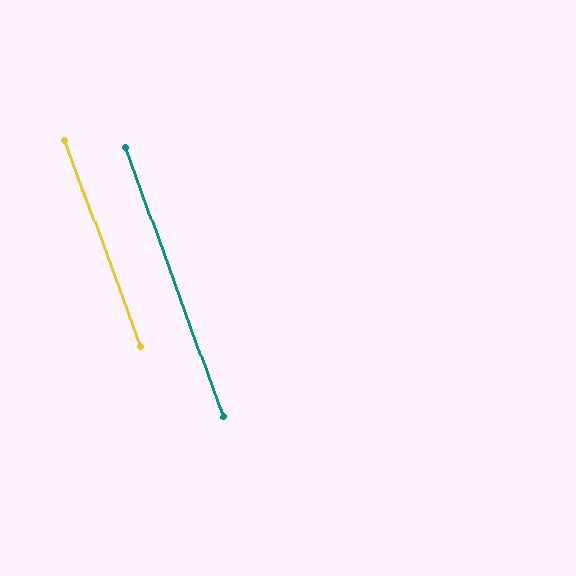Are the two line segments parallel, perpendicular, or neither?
Parallel — their directions differ by only 0.4°.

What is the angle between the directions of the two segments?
Approximately 0 degrees.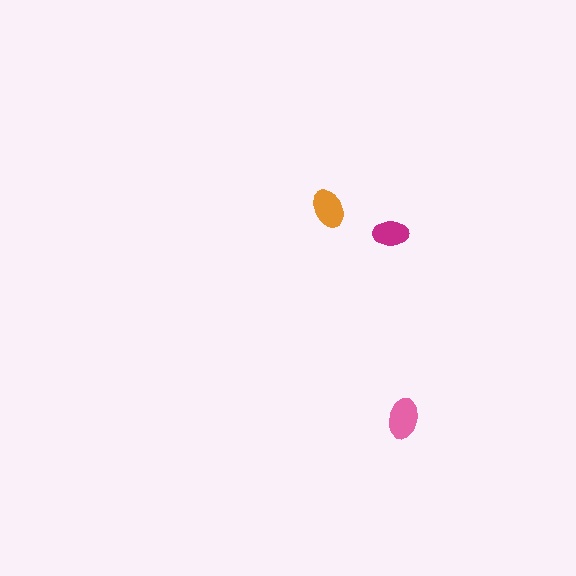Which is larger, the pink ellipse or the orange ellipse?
The pink one.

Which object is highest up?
The orange ellipse is topmost.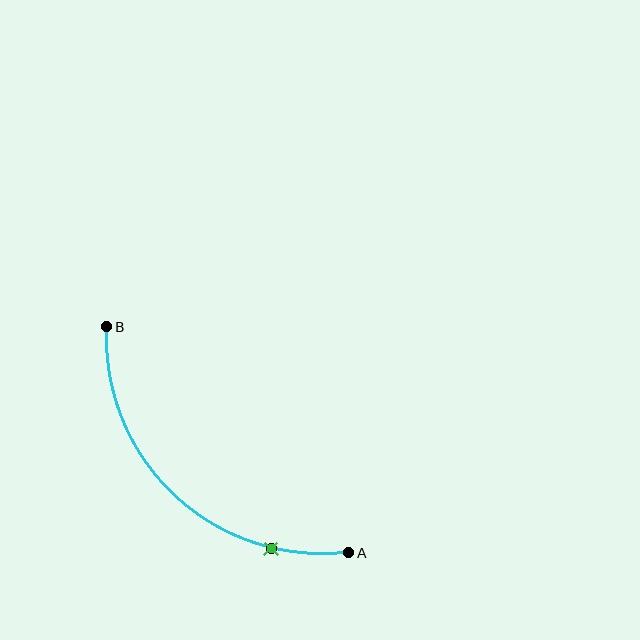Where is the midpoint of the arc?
The arc midpoint is the point on the curve farthest from the straight line joining A and B. It sits below and to the left of that line.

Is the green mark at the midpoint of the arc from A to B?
No. The green mark lies on the arc but is closer to endpoint A. The arc midpoint would be at the point on the curve equidistant along the arc from both A and B.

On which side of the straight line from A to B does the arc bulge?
The arc bulges below and to the left of the straight line connecting A and B.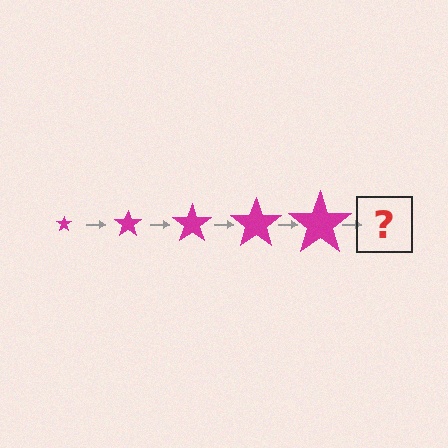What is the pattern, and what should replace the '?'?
The pattern is that the star gets progressively larger each step. The '?' should be a magenta star, larger than the previous one.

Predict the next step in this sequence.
The next step is a magenta star, larger than the previous one.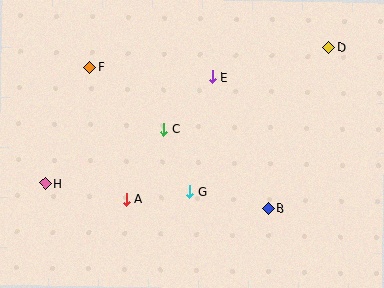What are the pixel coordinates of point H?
Point H is at (45, 183).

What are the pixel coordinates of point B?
Point B is at (268, 208).